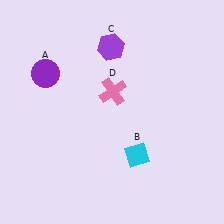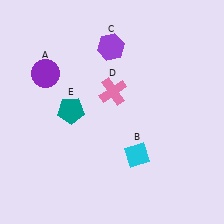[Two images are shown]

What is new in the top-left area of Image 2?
A teal pentagon (E) was added in the top-left area of Image 2.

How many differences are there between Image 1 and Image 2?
There is 1 difference between the two images.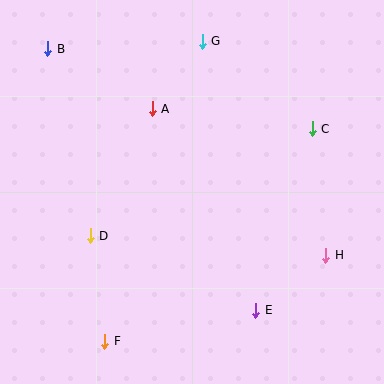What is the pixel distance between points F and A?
The distance between F and A is 237 pixels.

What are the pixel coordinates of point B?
Point B is at (48, 49).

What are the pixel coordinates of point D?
Point D is at (90, 236).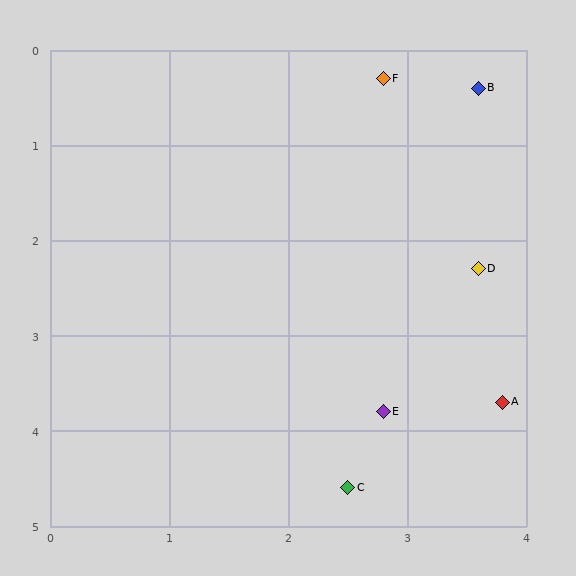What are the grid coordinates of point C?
Point C is at approximately (2.5, 4.6).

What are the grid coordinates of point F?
Point F is at approximately (2.8, 0.3).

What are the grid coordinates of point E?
Point E is at approximately (2.8, 3.8).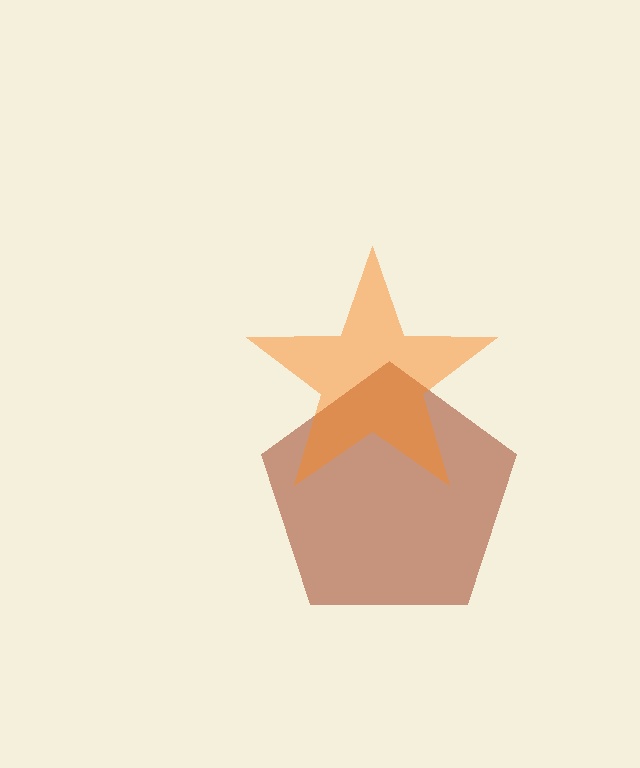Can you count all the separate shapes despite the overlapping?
Yes, there are 2 separate shapes.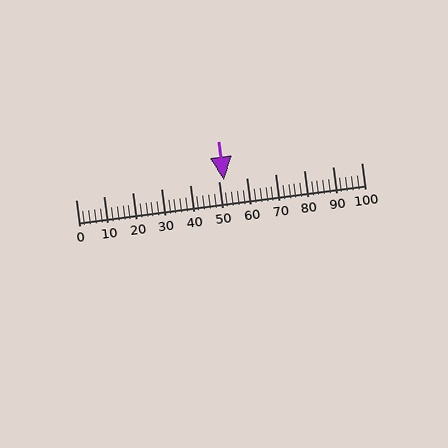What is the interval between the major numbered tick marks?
The major tick marks are spaced 10 units apart.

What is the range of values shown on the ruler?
The ruler shows values from 0 to 100.